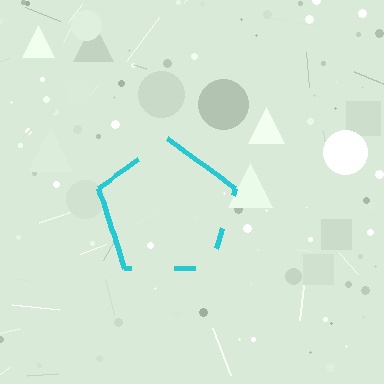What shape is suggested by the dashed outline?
The dashed outline suggests a pentagon.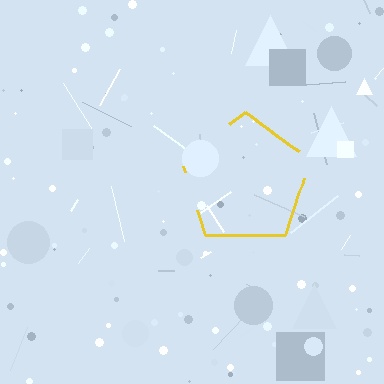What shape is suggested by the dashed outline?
The dashed outline suggests a pentagon.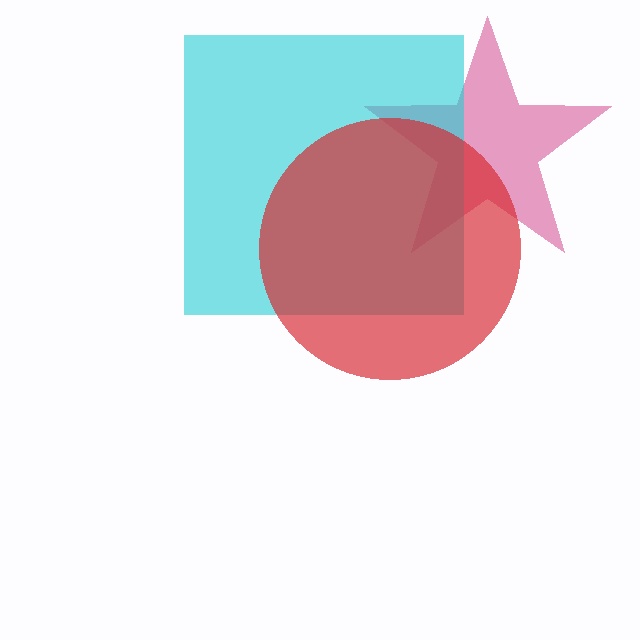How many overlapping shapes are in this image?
There are 3 overlapping shapes in the image.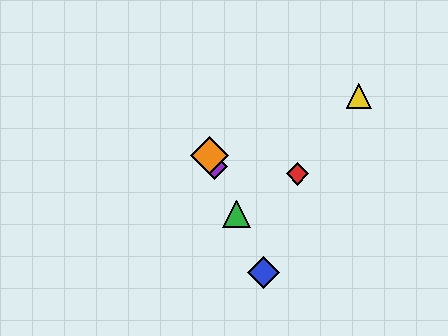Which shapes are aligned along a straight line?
The blue diamond, the green triangle, the purple diamond, the orange diamond are aligned along a straight line.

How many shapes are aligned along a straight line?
4 shapes (the blue diamond, the green triangle, the purple diamond, the orange diamond) are aligned along a straight line.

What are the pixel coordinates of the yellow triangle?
The yellow triangle is at (359, 96).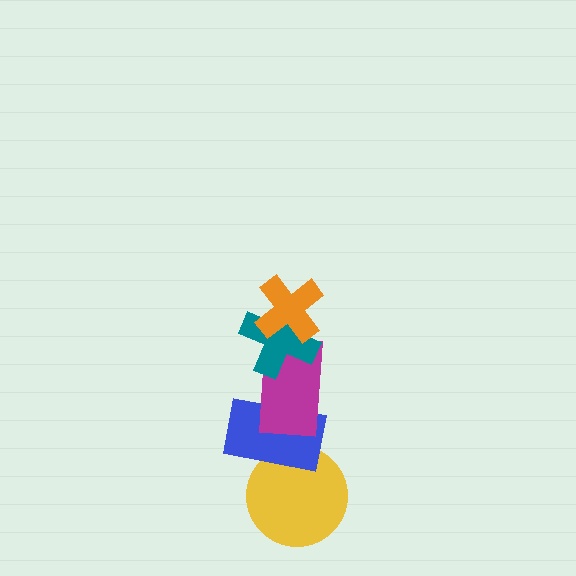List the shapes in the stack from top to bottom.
From top to bottom: the orange cross, the teal cross, the magenta rectangle, the blue rectangle, the yellow circle.